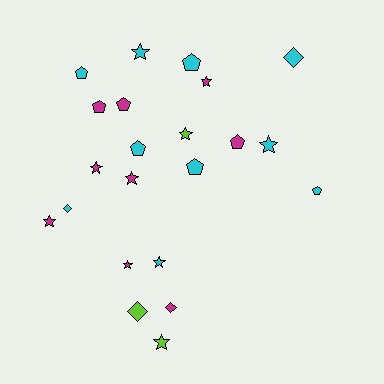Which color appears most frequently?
Cyan, with 10 objects.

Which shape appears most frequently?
Star, with 10 objects.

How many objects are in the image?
There are 22 objects.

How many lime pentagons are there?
There are no lime pentagons.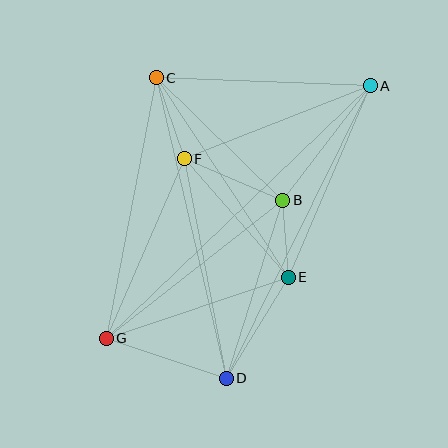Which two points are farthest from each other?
Points A and G are farthest from each other.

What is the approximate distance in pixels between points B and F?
The distance between B and F is approximately 107 pixels.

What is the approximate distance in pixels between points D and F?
The distance between D and F is approximately 224 pixels.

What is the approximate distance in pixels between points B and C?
The distance between B and C is approximately 176 pixels.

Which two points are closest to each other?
Points B and E are closest to each other.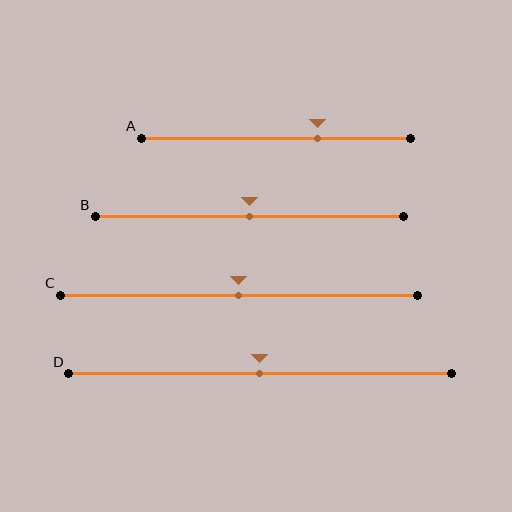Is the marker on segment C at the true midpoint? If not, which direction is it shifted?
Yes, the marker on segment C is at the true midpoint.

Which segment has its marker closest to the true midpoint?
Segment B has its marker closest to the true midpoint.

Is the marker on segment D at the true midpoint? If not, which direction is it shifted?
Yes, the marker on segment D is at the true midpoint.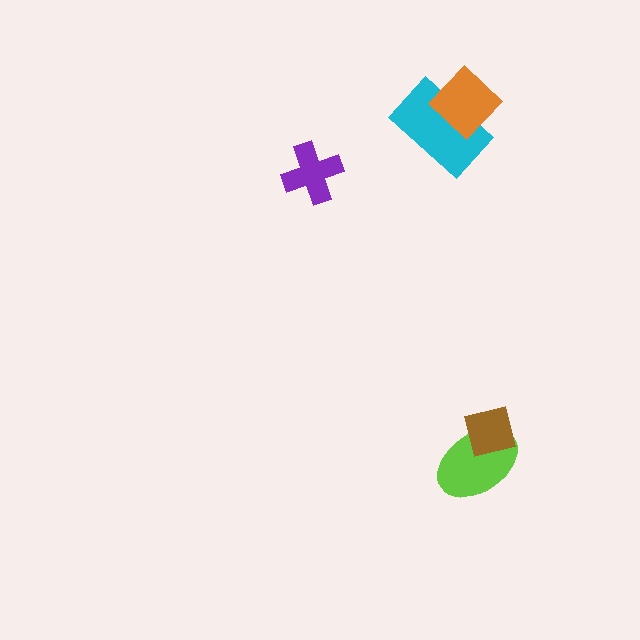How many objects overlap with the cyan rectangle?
1 object overlaps with the cyan rectangle.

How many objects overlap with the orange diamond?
1 object overlaps with the orange diamond.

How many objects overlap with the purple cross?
0 objects overlap with the purple cross.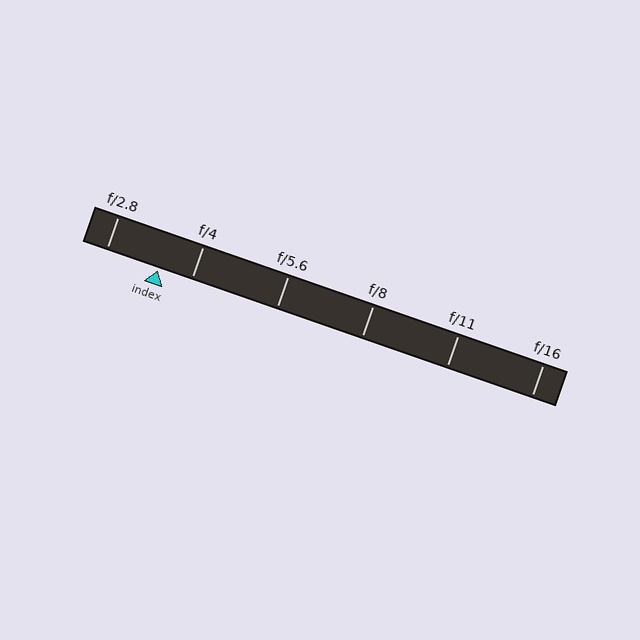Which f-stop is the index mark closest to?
The index mark is closest to f/4.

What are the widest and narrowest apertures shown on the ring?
The widest aperture shown is f/2.8 and the narrowest is f/16.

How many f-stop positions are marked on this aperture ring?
There are 6 f-stop positions marked.